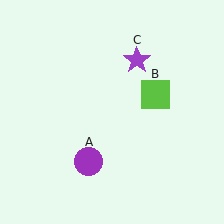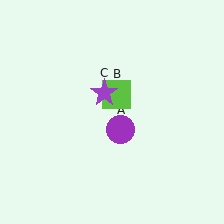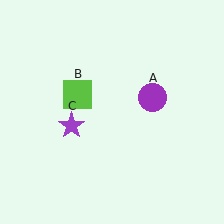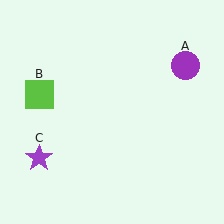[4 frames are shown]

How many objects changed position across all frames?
3 objects changed position: purple circle (object A), lime square (object B), purple star (object C).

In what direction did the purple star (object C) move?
The purple star (object C) moved down and to the left.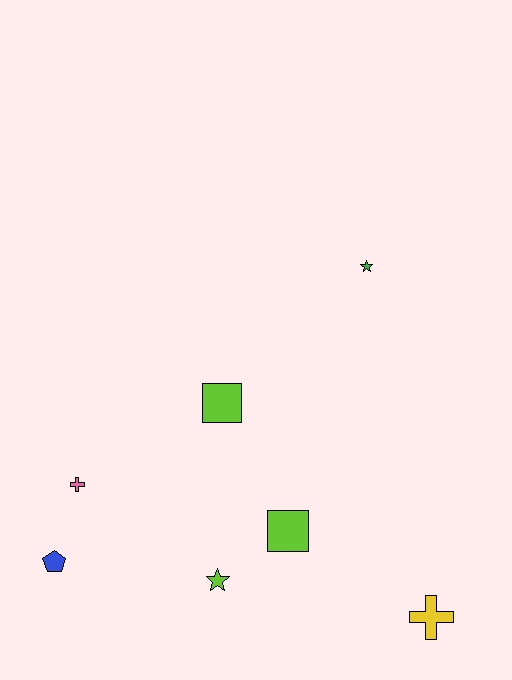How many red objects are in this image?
There are no red objects.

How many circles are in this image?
There are no circles.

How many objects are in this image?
There are 7 objects.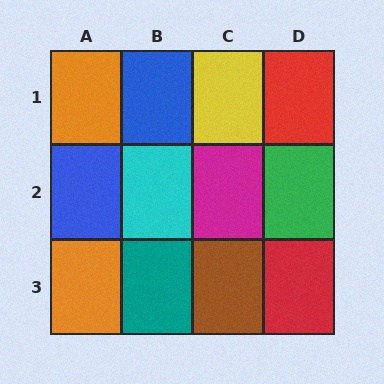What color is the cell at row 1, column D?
Red.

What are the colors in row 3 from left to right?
Orange, teal, brown, red.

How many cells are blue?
2 cells are blue.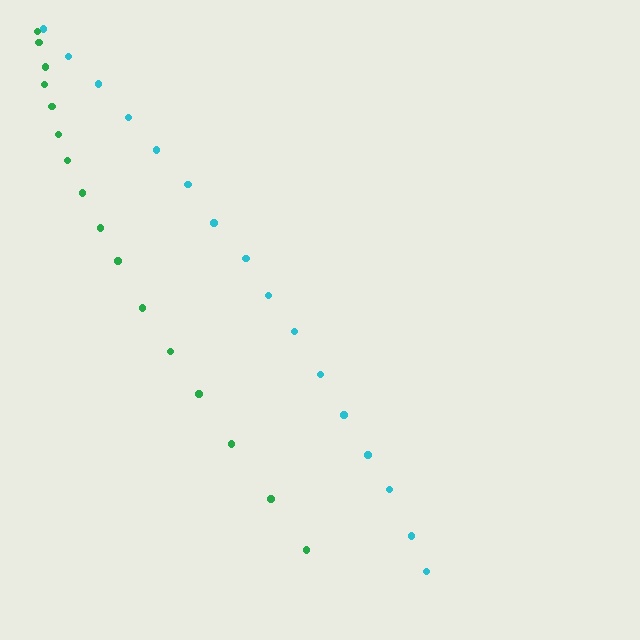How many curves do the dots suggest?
There are 2 distinct paths.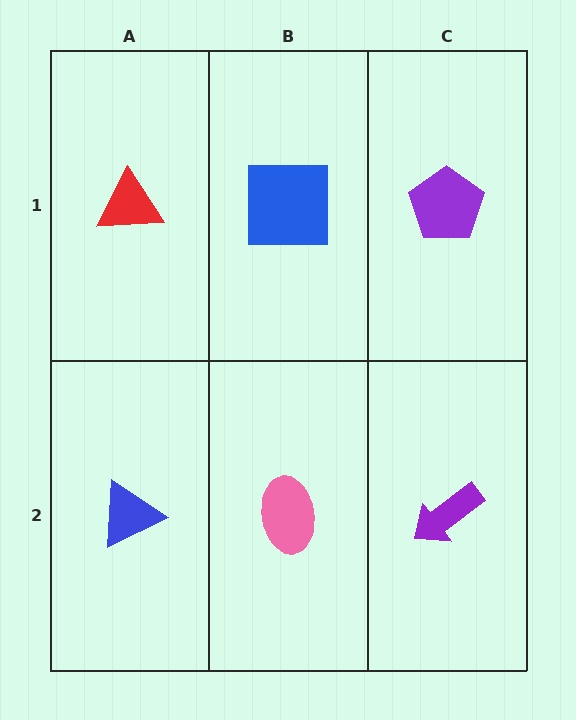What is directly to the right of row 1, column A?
A blue square.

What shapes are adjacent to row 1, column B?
A pink ellipse (row 2, column B), a red triangle (row 1, column A), a purple pentagon (row 1, column C).